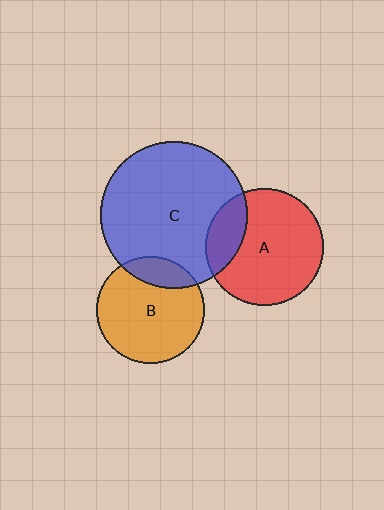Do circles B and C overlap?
Yes.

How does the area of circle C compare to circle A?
Approximately 1.6 times.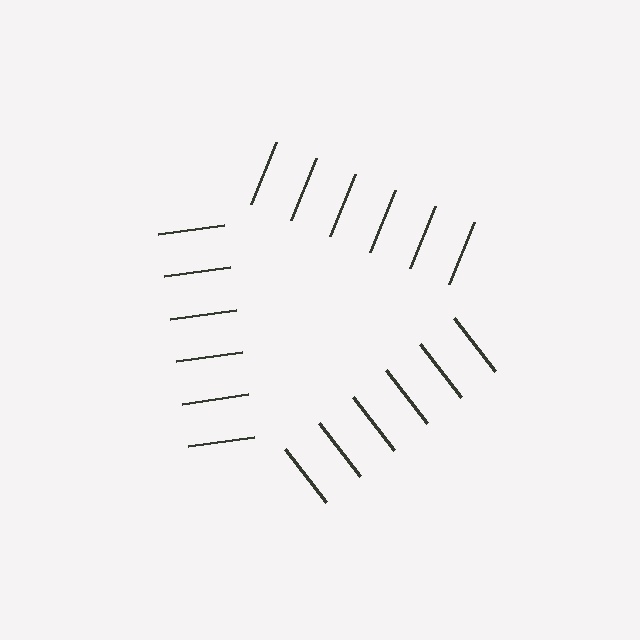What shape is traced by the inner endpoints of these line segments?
An illusory triangle — the line segments terminate on its edges but no continuous stroke is drawn.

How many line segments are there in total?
18 — 6 along each of the 3 edges.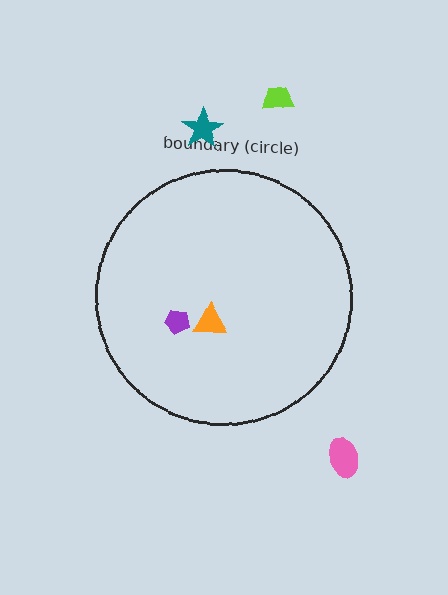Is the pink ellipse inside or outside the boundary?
Outside.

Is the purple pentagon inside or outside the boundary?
Inside.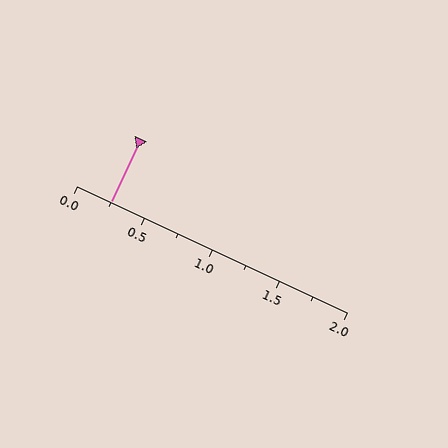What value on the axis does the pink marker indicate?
The marker indicates approximately 0.25.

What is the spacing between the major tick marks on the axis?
The major ticks are spaced 0.5 apart.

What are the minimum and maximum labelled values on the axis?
The axis runs from 0.0 to 2.0.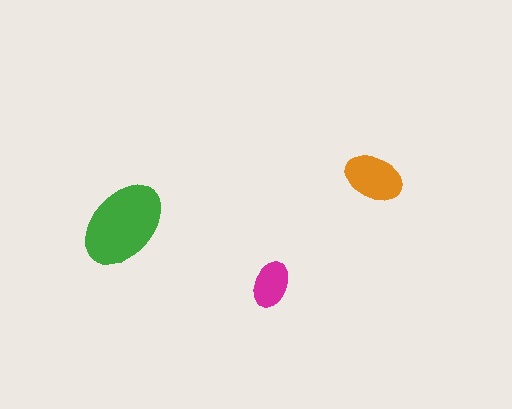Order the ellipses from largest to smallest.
the green one, the orange one, the magenta one.